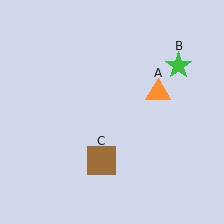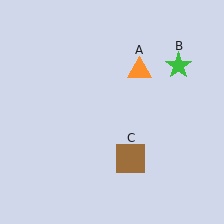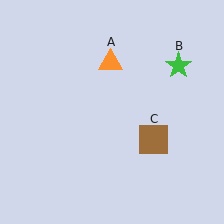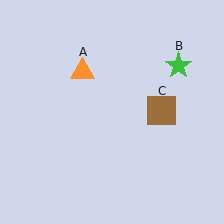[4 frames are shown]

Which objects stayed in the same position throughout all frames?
Green star (object B) remained stationary.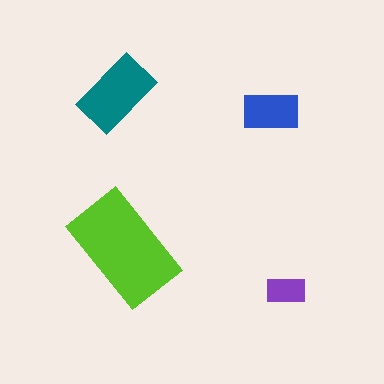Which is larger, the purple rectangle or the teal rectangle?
The teal one.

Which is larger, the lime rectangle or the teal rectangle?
The lime one.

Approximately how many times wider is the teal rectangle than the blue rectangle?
About 1.5 times wider.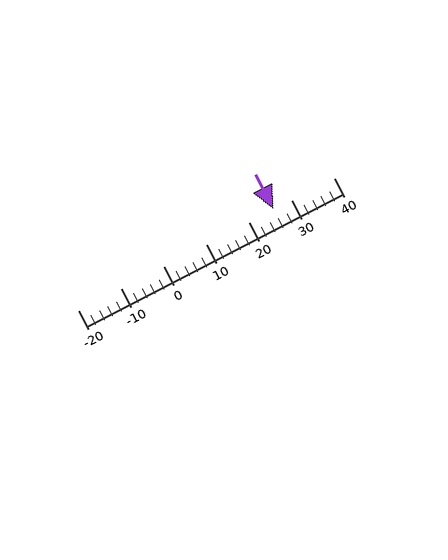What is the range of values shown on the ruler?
The ruler shows values from -20 to 40.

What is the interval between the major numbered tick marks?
The major tick marks are spaced 10 units apart.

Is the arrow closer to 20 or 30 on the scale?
The arrow is closer to 30.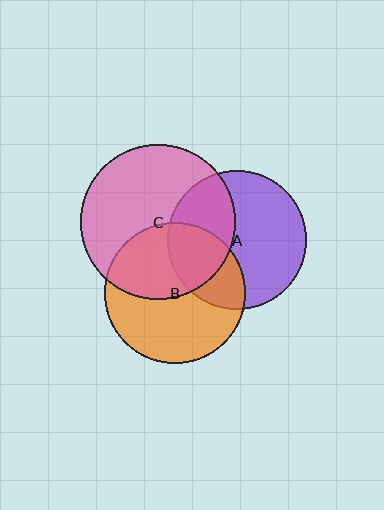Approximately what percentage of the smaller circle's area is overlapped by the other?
Approximately 30%.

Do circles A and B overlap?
Yes.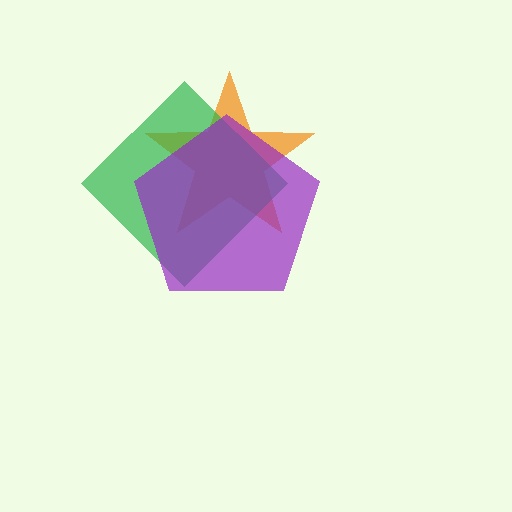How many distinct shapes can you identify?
There are 3 distinct shapes: an orange star, a green diamond, a purple pentagon.